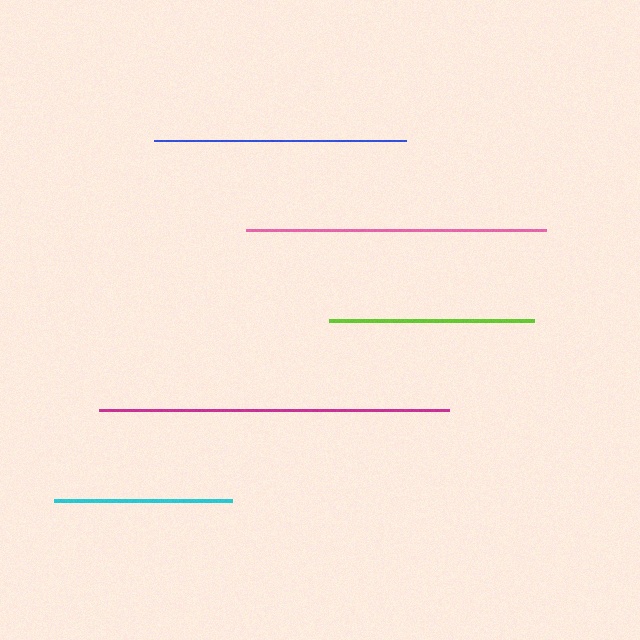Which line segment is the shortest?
The cyan line is the shortest at approximately 179 pixels.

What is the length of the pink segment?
The pink segment is approximately 300 pixels long.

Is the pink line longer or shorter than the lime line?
The pink line is longer than the lime line.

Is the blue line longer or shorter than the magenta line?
The magenta line is longer than the blue line.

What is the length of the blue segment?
The blue segment is approximately 252 pixels long.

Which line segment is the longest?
The magenta line is the longest at approximately 350 pixels.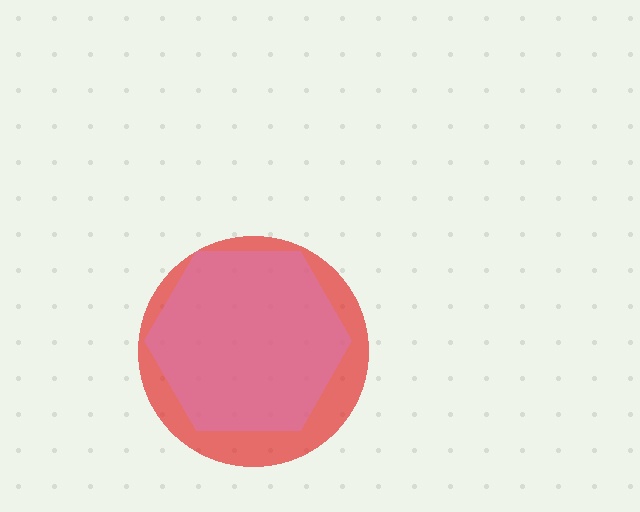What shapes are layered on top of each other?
The layered shapes are: a red circle, a pink hexagon.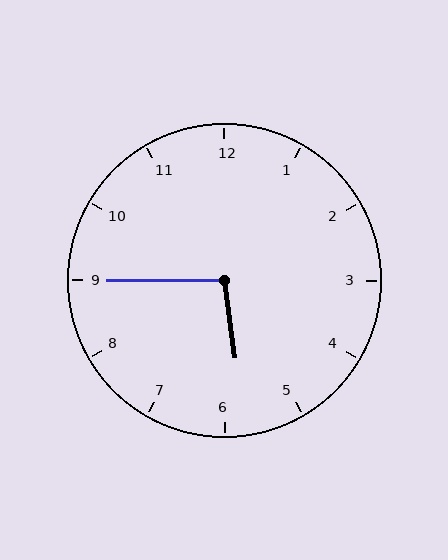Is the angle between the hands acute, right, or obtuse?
It is obtuse.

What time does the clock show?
5:45.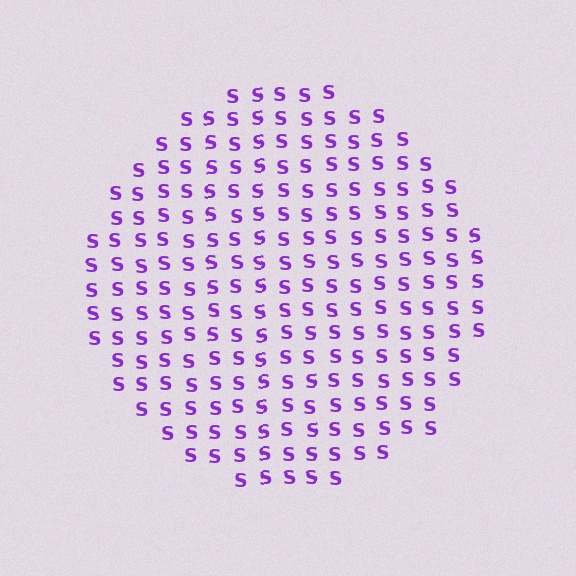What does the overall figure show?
The overall figure shows a circle.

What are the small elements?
The small elements are letter S's.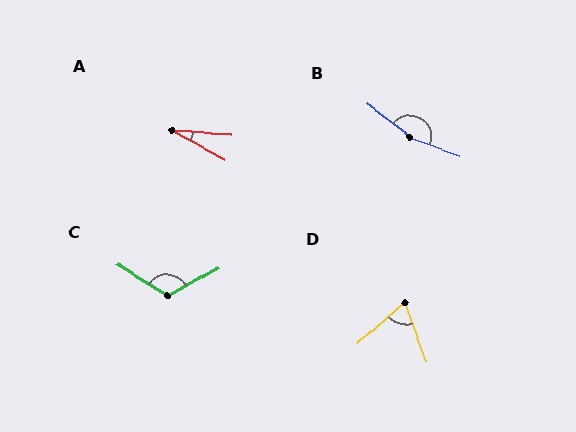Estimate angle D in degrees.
Approximately 69 degrees.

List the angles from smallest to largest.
A (24°), D (69°), C (119°), B (163°).